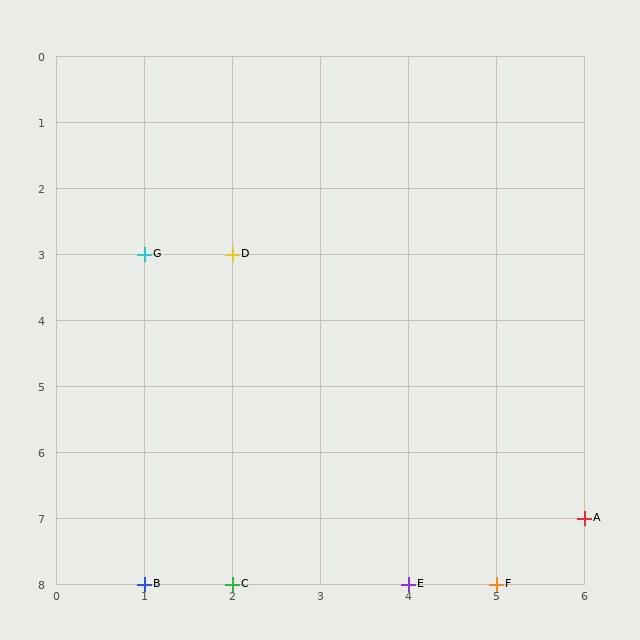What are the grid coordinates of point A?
Point A is at grid coordinates (6, 7).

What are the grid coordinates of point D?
Point D is at grid coordinates (2, 3).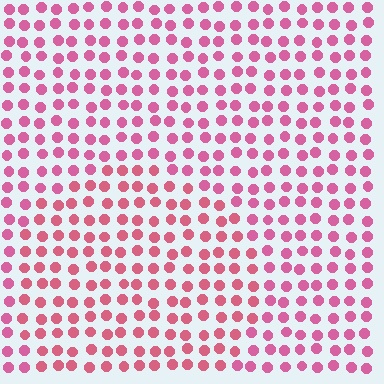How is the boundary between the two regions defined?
The boundary is defined purely by a slight shift in hue (about 17 degrees). Spacing, size, and orientation are identical on both sides.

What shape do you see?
I see a circle.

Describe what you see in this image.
The image is filled with small pink elements in a uniform arrangement. A circle-shaped region is visible where the elements are tinted to a slightly different hue, forming a subtle color boundary.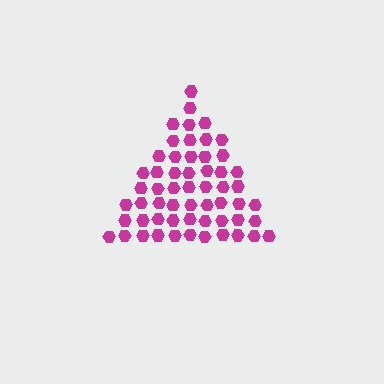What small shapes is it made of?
It is made of small hexagons.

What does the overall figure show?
The overall figure shows a triangle.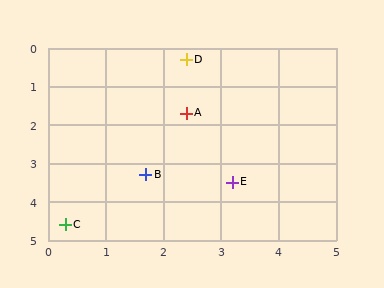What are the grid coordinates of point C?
Point C is at approximately (0.3, 4.6).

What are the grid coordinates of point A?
Point A is at approximately (2.4, 1.7).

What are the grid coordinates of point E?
Point E is at approximately (3.2, 3.5).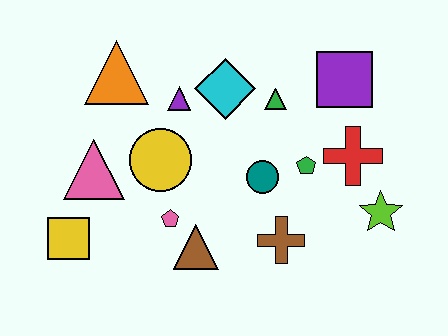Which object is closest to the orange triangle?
The purple triangle is closest to the orange triangle.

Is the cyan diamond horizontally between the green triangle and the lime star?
No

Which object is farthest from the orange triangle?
The lime star is farthest from the orange triangle.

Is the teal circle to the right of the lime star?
No